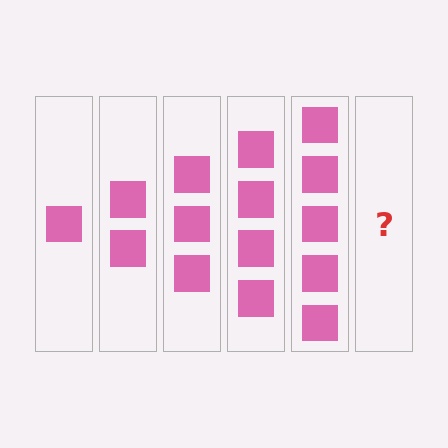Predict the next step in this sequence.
The next step is 6 squares.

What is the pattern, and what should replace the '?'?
The pattern is that each step adds one more square. The '?' should be 6 squares.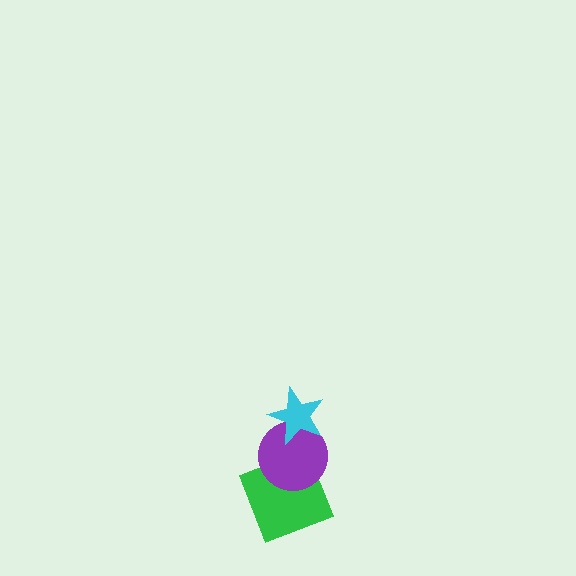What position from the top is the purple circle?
The purple circle is 2nd from the top.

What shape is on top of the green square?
The purple circle is on top of the green square.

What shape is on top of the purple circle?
The cyan star is on top of the purple circle.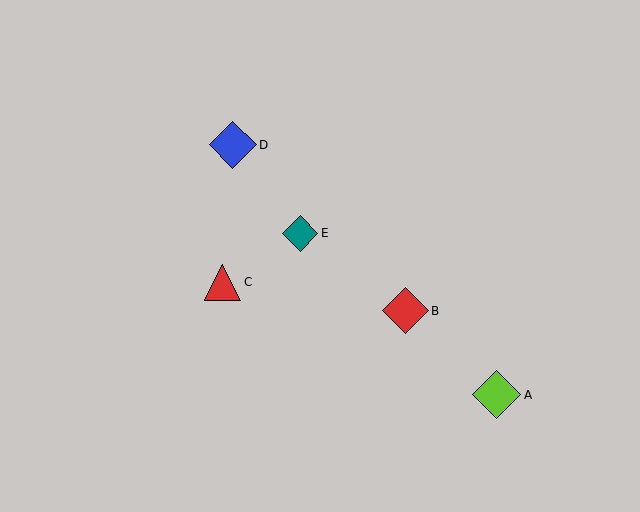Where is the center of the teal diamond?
The center of the teal diamond is at (300, 233).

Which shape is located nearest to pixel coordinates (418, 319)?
The red diamond (labeled B) at (406, 311) is nearest to that location.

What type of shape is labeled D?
Shape D is a blue diamond.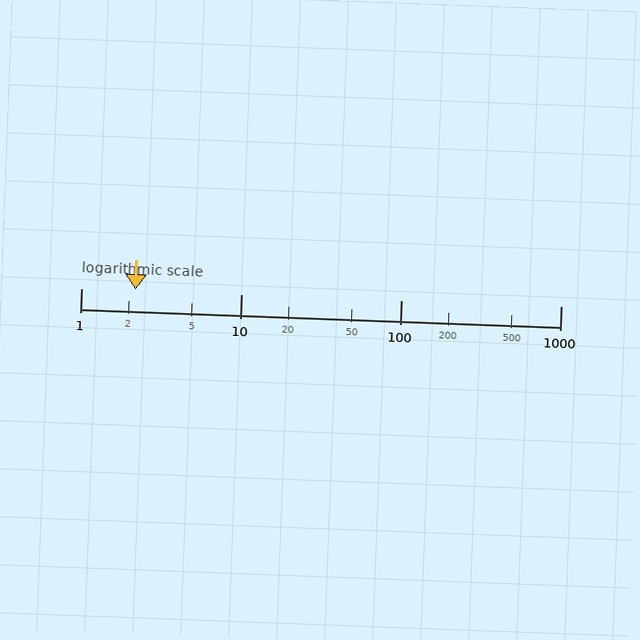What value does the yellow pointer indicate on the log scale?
The pointer indicates approximately 2.2.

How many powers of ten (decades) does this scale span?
The scale spans 3 decades, from 1 to 1000.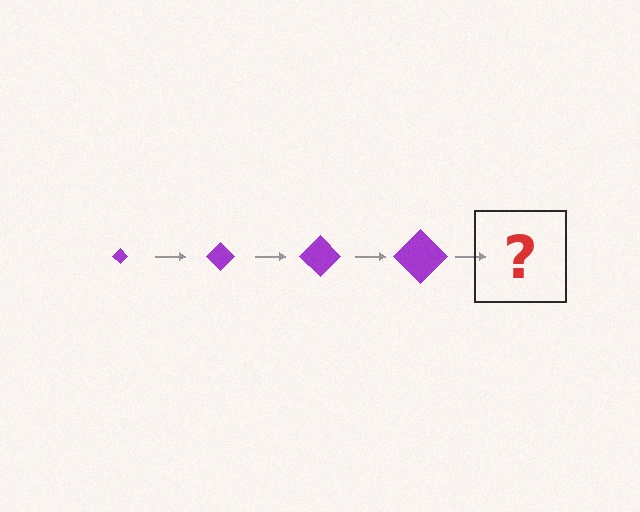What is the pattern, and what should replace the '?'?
The pattern is that the diamond gets progressively larger each step. The '?' should be a purple diamond, larger than the previous one.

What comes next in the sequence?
The next element should be a purple diamond, larger than the previous one.